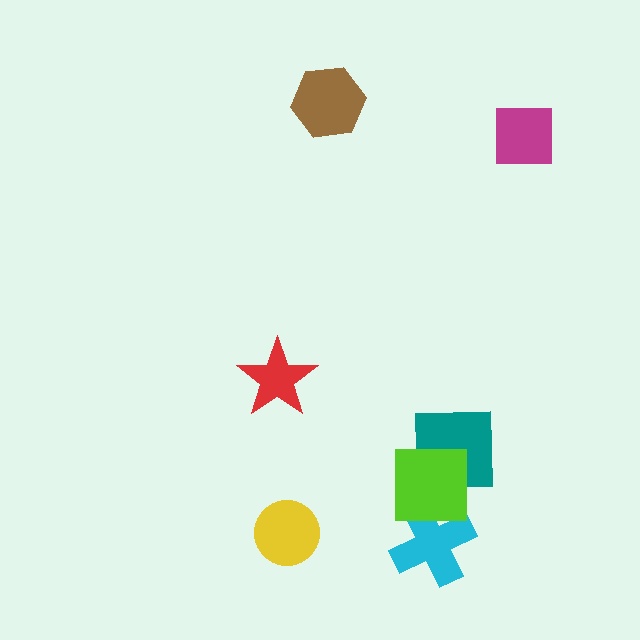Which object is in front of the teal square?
The lime square is in front of the teal square.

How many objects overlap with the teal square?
1 object overlaps with the teal square.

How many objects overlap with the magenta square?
0 objects overlap with the magenta square.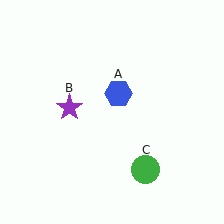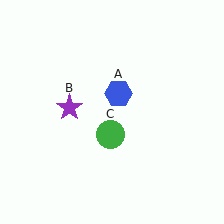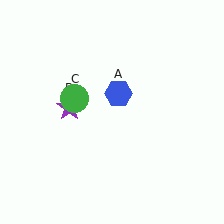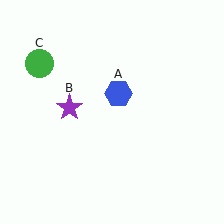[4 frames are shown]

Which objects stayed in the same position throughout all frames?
Blue hexagon (object A) and purple star (object B) remained stationary.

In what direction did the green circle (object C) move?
The green circle (object C) moved up and to the left.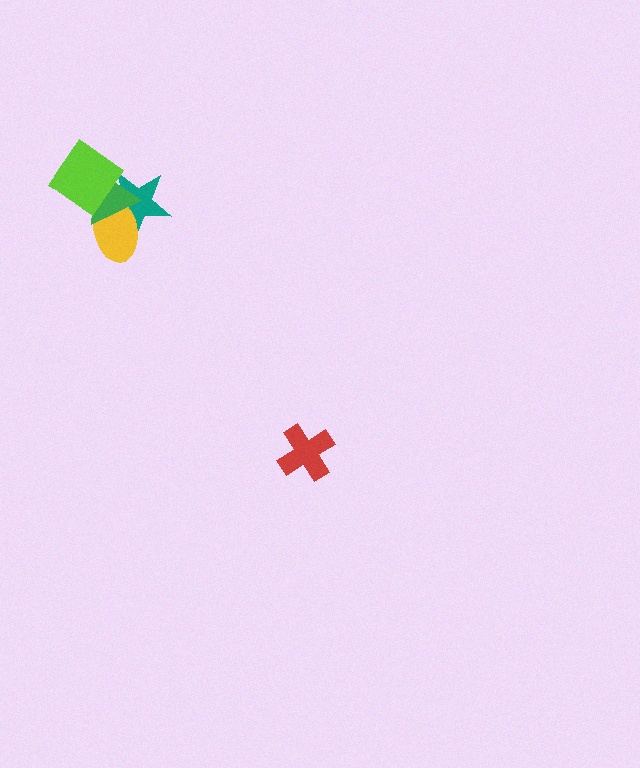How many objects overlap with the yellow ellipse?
2 objects overlap with the yellow ellipse.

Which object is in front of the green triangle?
The lime diamond is in front of the green triangle.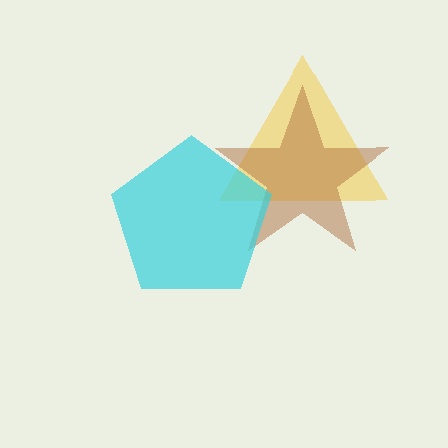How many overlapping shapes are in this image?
There are 3 overlapping shapes in the image.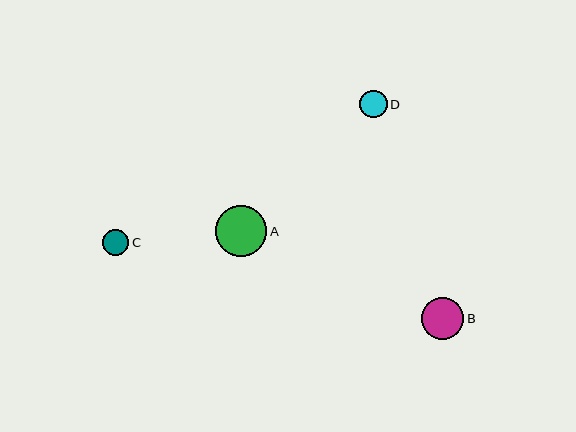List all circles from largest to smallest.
From largest to smallest: A, B, D, C.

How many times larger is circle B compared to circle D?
Circle B is approximately 1.5 times the size of circle D.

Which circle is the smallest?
Circle C is the smallest with a size of approximately 26 pixels.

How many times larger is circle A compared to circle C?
Circle A is approximately 2.0 times the size of circle C.